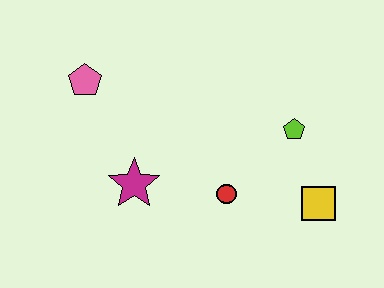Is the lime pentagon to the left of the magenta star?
No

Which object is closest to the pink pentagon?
The magenta star is closest to the pink pentagon.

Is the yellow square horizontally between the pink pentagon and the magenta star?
No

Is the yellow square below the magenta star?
Yes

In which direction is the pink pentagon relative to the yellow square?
The pink pentagon is to the left of the yellow square.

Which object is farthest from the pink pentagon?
The yellow square is farthest from the pink pentagon.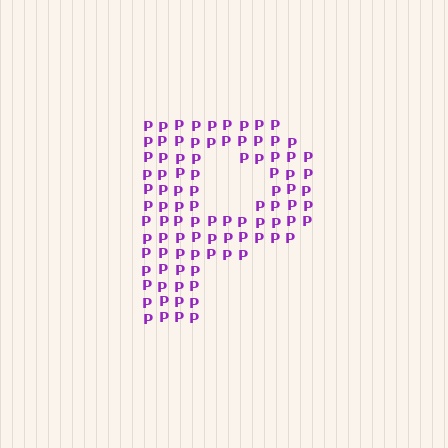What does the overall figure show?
The overall figure shows the letter P.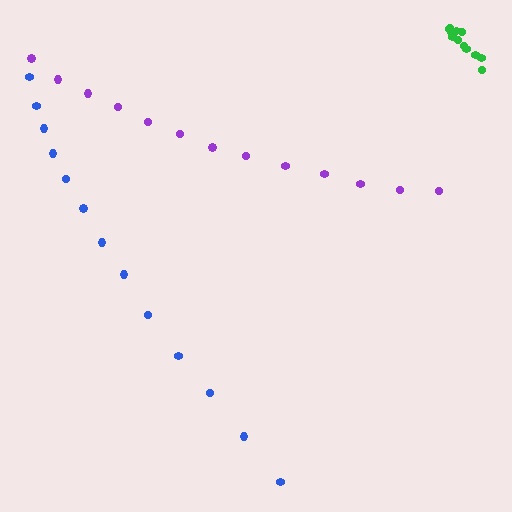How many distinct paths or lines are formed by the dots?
There are 3 distinct paths.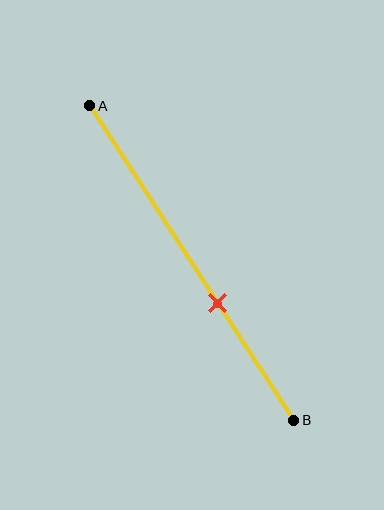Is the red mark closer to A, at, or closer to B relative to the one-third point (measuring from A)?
The red mark is closer to point B than the one-third point of segment AB.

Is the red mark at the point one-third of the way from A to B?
No, the mark is at about 65% from A, not at the 33% one-third point.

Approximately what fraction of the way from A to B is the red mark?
The red mark is approximately 65% of the way from A to B.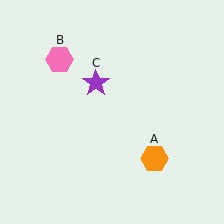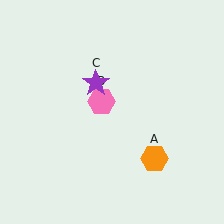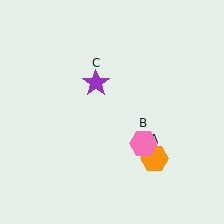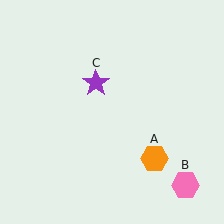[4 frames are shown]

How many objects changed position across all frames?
1 object changed position: pink hexagon (object B).